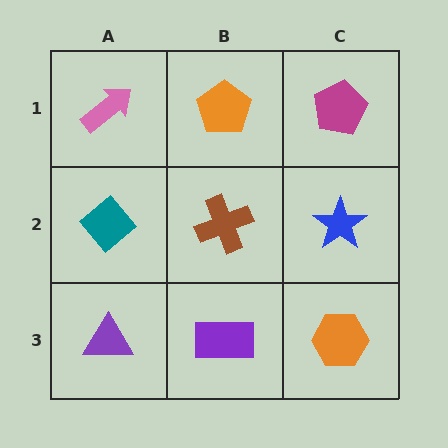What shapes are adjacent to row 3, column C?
A blue star (row 2, column C), a purple rectangle (row 3, column B).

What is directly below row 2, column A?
A purple triangle.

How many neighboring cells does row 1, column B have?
3.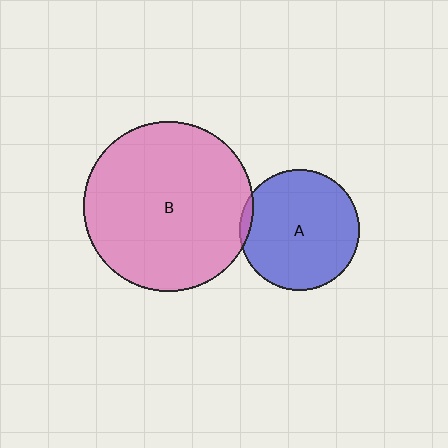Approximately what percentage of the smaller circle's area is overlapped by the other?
Approximately 5%.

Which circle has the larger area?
Circle B (pink).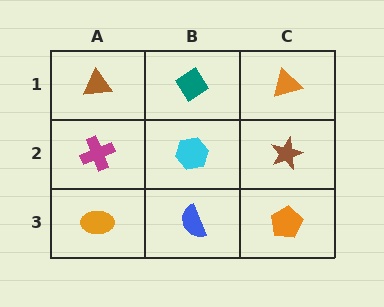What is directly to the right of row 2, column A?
A cyan hexagon.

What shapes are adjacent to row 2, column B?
A teal diamond (row 1, column B), a blue semicircle (row 3, column B), a magenta cross (row 2, column A), a brown star (row 2, column C).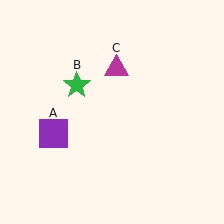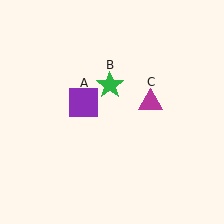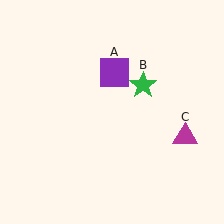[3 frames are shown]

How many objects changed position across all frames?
3 objects changed position: purple square (object A), green star (object B), magenta triangle (object C).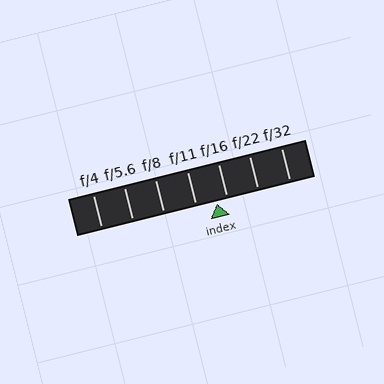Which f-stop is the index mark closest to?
The index mark is closest to f/16.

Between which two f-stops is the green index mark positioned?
The index mark is between f/11 and f/16.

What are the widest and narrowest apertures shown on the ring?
The widest aperture shown is f/4 and the narrowest is f/32.